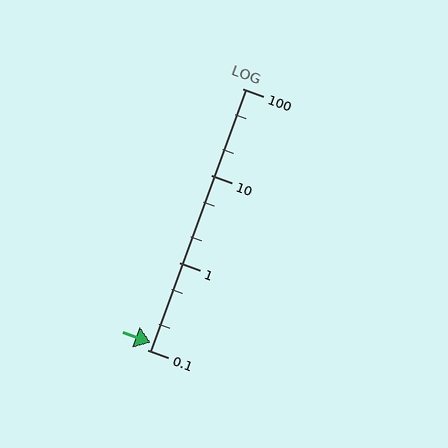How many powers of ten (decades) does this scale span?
The scale spans 3 decades, from 0.1 to 100.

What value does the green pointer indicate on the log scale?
The pointer indicates approximately 0.12.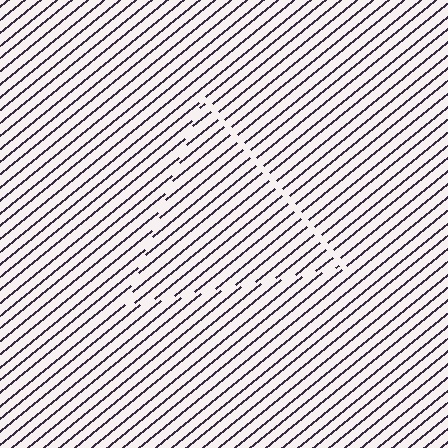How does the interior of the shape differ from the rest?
The interior of the shape contains the same grating, shifted by half a period — the contour is defined by the phase discontinuity where line-ends from the inner and outer gratings abut.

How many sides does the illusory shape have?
3 sides — the line-ends trace a triangle.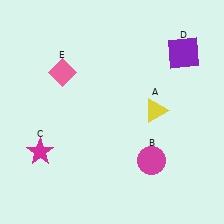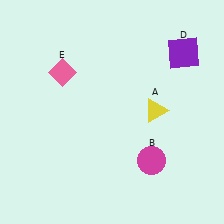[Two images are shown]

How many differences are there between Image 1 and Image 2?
There is 1 difference between the two images.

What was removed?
The magenta star (C) was removed in Image 2.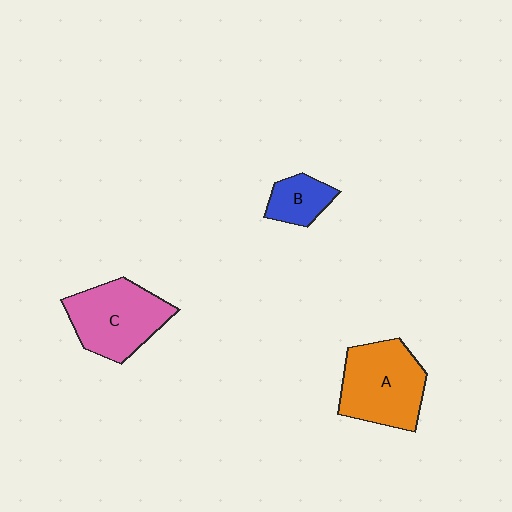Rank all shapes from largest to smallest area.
From largest to smallest: A (orange), C (pink), B (blue).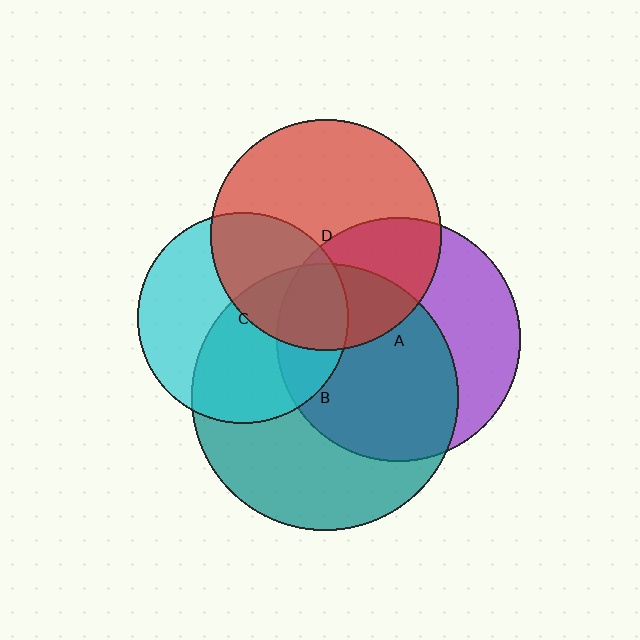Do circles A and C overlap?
Yes.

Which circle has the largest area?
Circle B (teal).